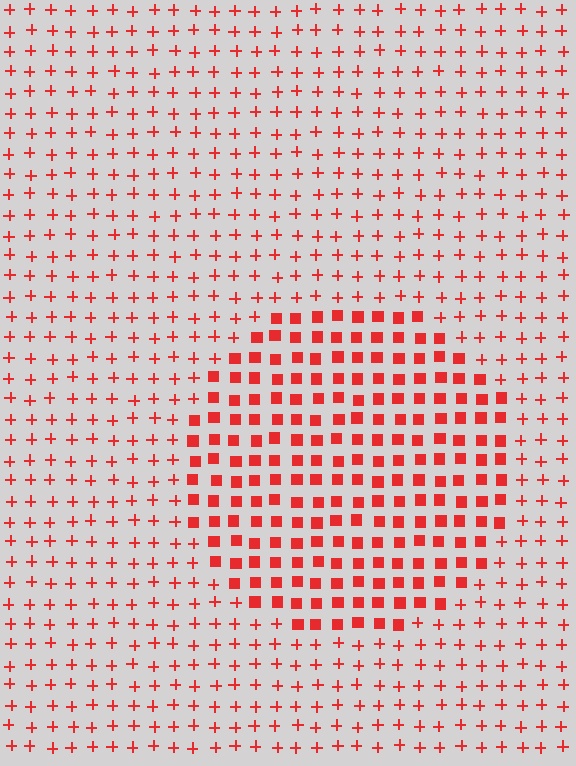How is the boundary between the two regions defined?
The boundary is defined by a change in element shape: squares inside vs. plus signs outside. All elements share the same color and spacing.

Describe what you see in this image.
The image is filled with small red elements arranged in a uniform grid. A circle-shaped region contains squares, while the surrounding area contains plus signs. The boundary is defined purely by the change in element shape.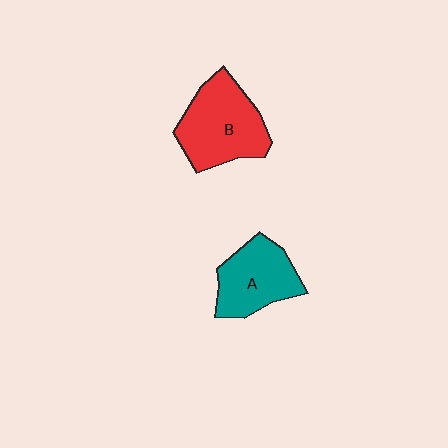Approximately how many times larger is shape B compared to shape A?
Approximately 1.3 times.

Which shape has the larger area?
Shape B (red).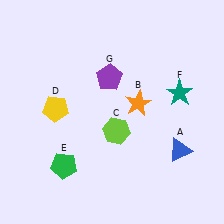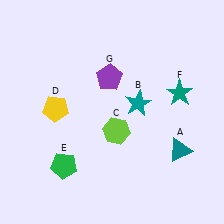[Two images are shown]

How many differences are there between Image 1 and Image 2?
There are 2 differences between the two images.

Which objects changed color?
A changed from blue to teal. B changed from orange to teal.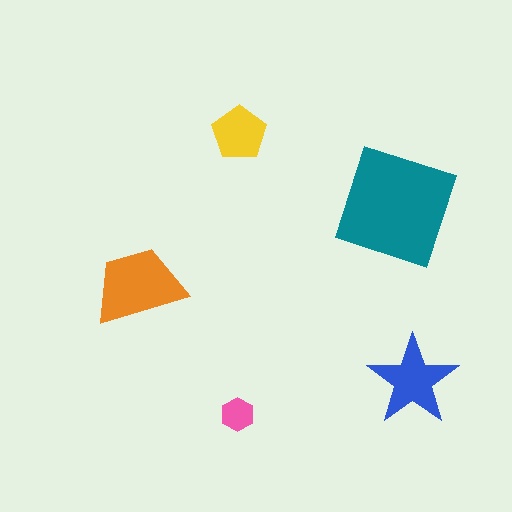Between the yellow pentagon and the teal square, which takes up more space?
The teal square.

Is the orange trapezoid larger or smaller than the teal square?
Smaller.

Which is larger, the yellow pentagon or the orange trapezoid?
The orange trapezoid.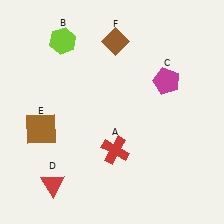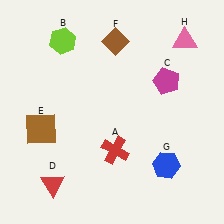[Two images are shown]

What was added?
A blue hexagon (G), a pink triangle (H) were added in Image 2.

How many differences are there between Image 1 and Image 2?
There are 2 differences between the two images.